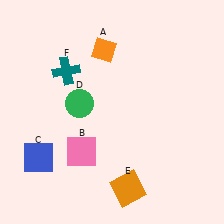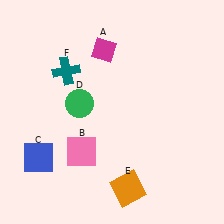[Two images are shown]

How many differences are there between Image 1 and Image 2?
There is 1 difference between the two images.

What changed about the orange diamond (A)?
In Image 1, A is orange. In Image 2, it changed to magenta.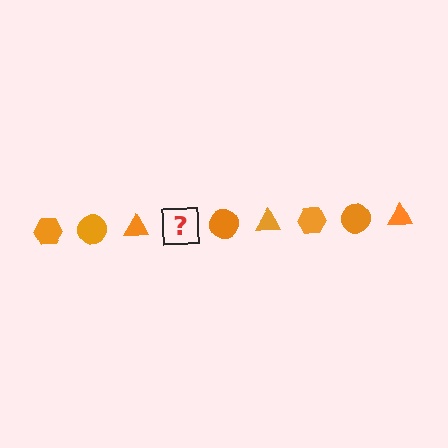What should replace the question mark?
The question mark should be replaced with an orange hexagon.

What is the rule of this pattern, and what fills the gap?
The rule is that the pattern cycles through hexagon, circle, triangle shapes in orange. The gap should be filled with an orange hexagon.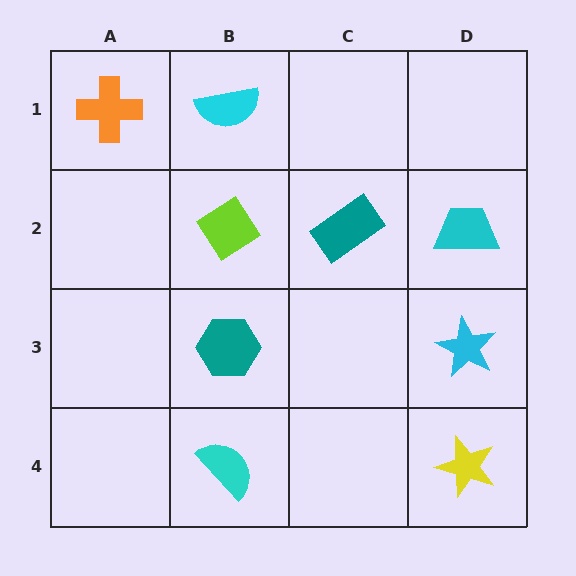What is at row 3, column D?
A cyan star.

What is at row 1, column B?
A cyan semicircle.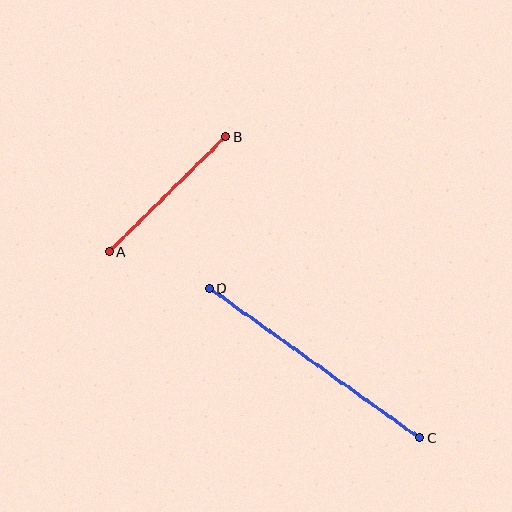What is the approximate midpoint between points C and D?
The midpoint is at approximately (315, 363) pixels.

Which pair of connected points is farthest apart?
Points C and D are farthest apart.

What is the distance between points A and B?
The distance is approximately 164 pixels.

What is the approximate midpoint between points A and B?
The midpoint is at approximately (167, 195) pixels.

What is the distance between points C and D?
The distance is approximately 258 pixels.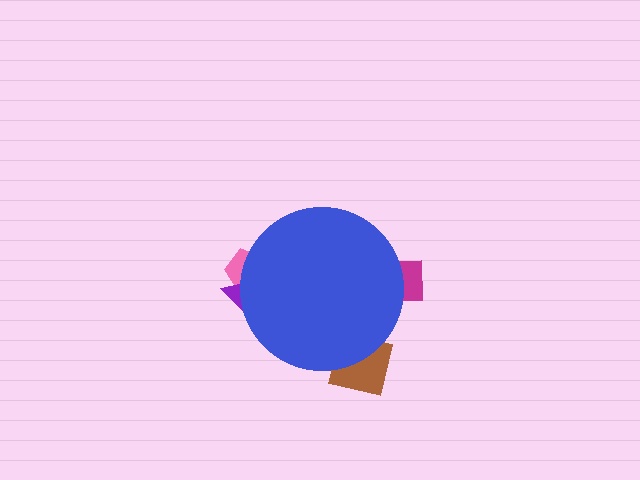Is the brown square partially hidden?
Yes, the brown square is partially hidden behind the blue circle.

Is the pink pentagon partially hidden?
Yes, the pink pentagon is partially hidden behind the blue circle.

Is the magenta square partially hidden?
Yes, the magenta square is partially hidden behind the blue circle.